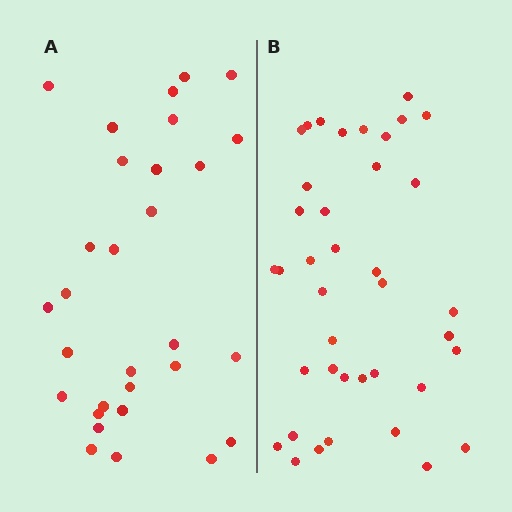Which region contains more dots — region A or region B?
Region B (the right region) has more dots.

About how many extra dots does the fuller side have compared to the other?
Region B has roughly 8 or so more dots than region A.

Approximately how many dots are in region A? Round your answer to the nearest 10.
About 30 dots.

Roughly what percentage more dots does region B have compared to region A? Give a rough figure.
About 30% more.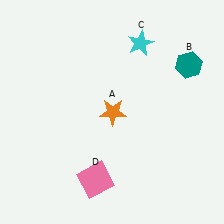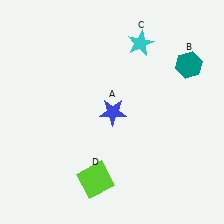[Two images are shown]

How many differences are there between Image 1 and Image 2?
There are 2 differences between the two images.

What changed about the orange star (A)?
In Image 1, A is orange. In Image 2, it changed to blue.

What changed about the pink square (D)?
In Image 1, D is pink. In Image 2, it changed to lime.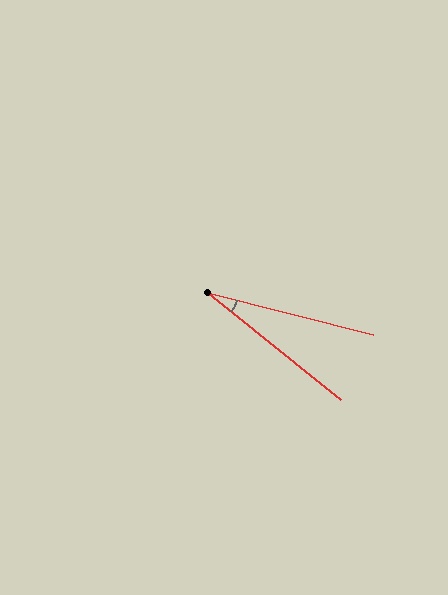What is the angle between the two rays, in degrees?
Approximately 25 degrees.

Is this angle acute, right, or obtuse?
It is acute.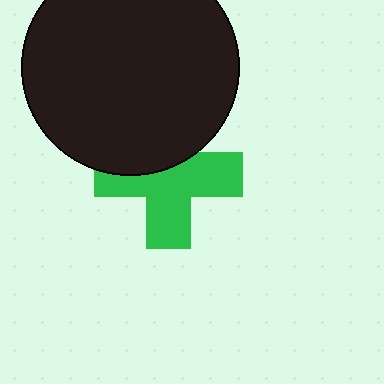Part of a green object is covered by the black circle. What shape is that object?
It is a cross.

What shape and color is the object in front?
The object in front is a black circle.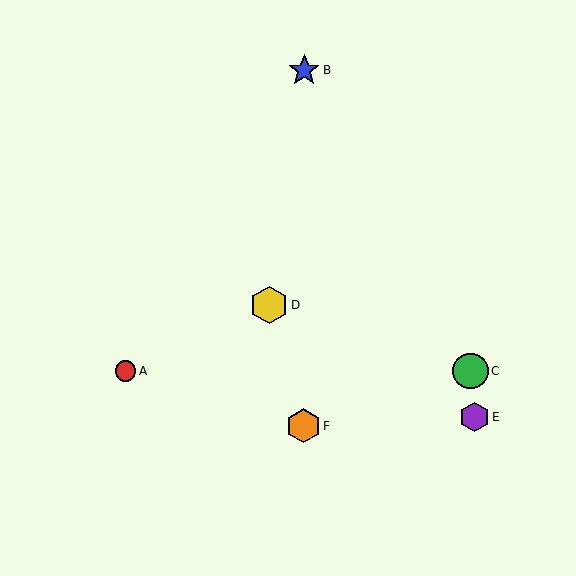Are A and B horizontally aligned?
No, A is at y≈371 and B is at y≈70.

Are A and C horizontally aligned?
Yes, both are at y≈371.